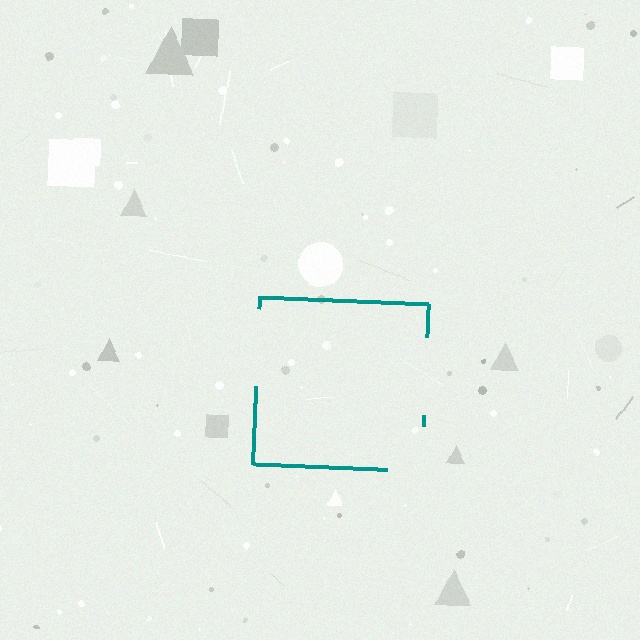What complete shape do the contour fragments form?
The contour fragments form a square.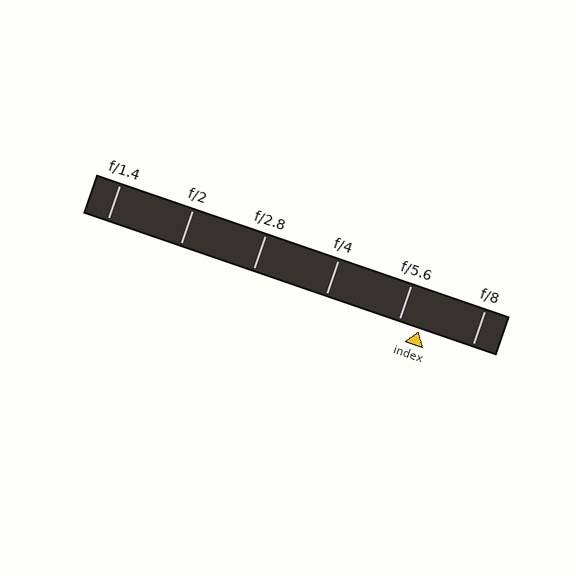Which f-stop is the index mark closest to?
The index mark is closest to f/5.6.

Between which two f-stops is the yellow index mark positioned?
The index mark is between f/5.6 and f/8.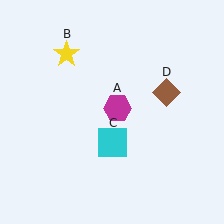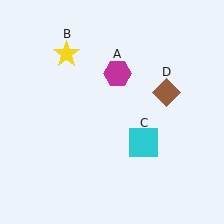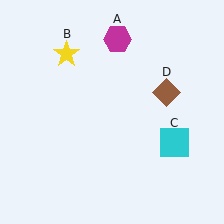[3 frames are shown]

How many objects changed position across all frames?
2 objects changed position: magenta hexagon (object A), cyan square (object C).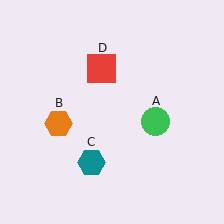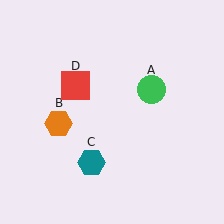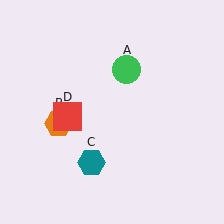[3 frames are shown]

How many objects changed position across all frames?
2 objects changed position: green circle (object A), red square (object D).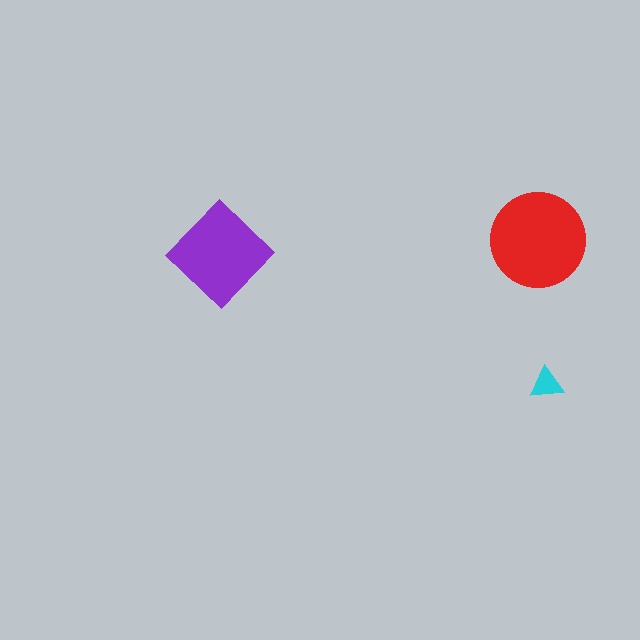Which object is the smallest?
The cyan triangle.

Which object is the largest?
The red circle.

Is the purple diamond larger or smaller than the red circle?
Smaller.